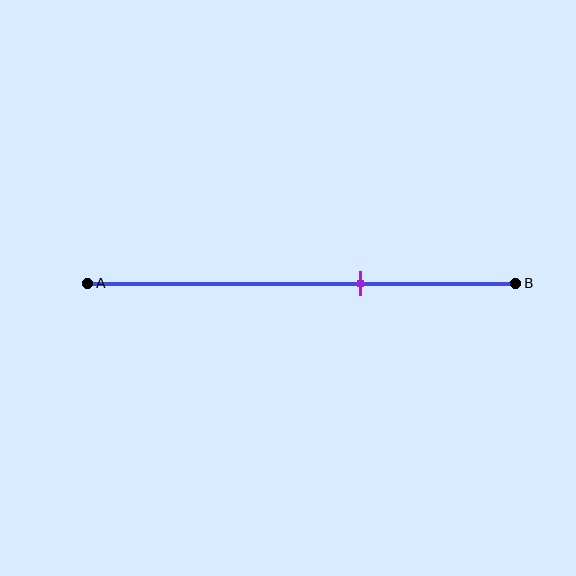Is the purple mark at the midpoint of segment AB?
No, the mark is at about 65% from A, not at the 50% midpoint.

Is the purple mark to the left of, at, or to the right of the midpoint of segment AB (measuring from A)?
The purple mark is to the right of the midpoint of segment AB.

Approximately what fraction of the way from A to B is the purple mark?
The purple mark is approximately 65% of the way from A to B.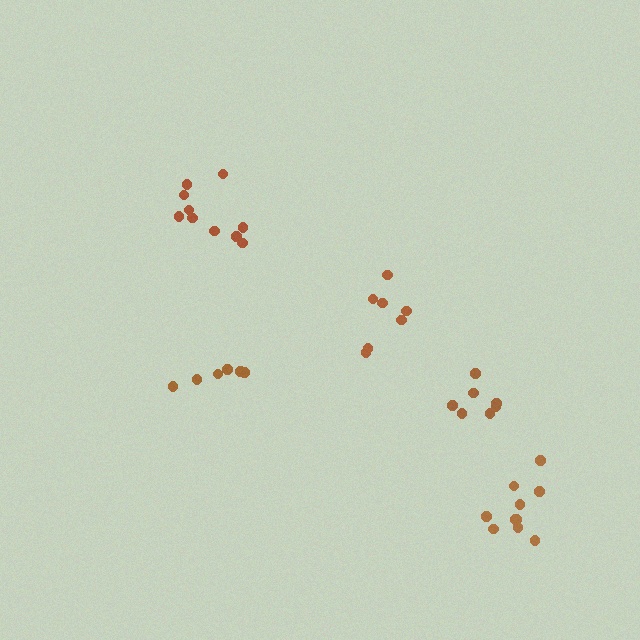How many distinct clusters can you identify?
There are 5 distinct clusters.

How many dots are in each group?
Group 1: 7 dots, Group 2: 7 dots, Group 3: 10 dots, Group 4: 6 dots, Group 5: 10 dots (40 total).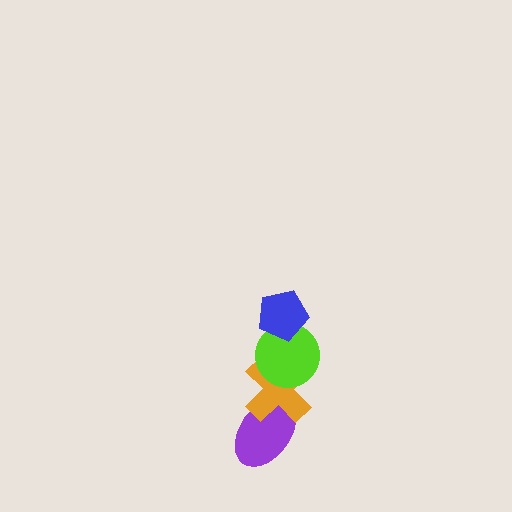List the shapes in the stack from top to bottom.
From top to bottom: the blue pentagon, the lime circle, the orange cross, the purple ellipse.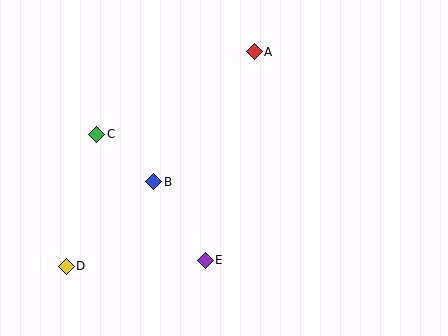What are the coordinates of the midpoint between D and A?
The midpoint between D and A is at (160, 159).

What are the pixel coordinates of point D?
Point D is at (66, 266).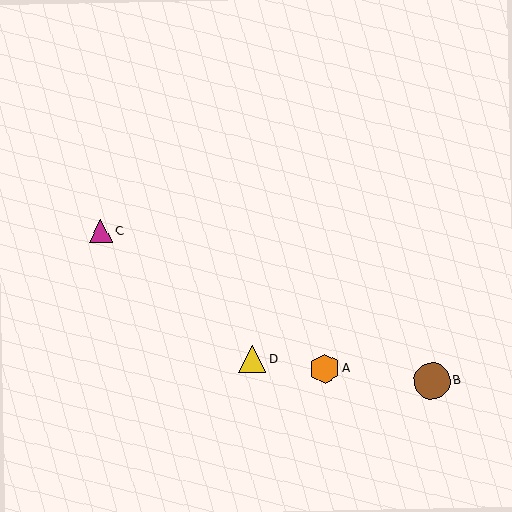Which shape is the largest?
The brown circle (labeled B) is the largest.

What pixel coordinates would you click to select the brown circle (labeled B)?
Click at (432, 381) to select the brown circle B.